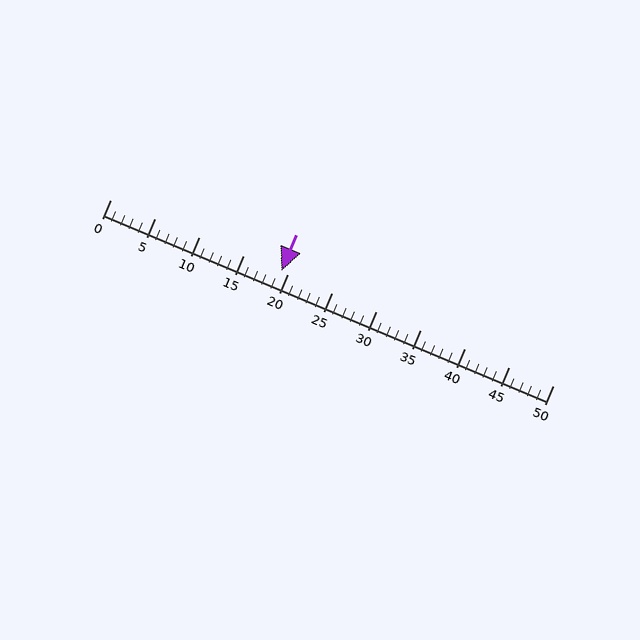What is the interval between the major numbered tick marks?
The major tick marks are spaced 5 units apart.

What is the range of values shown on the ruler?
The ruler shows values from 0 to 50.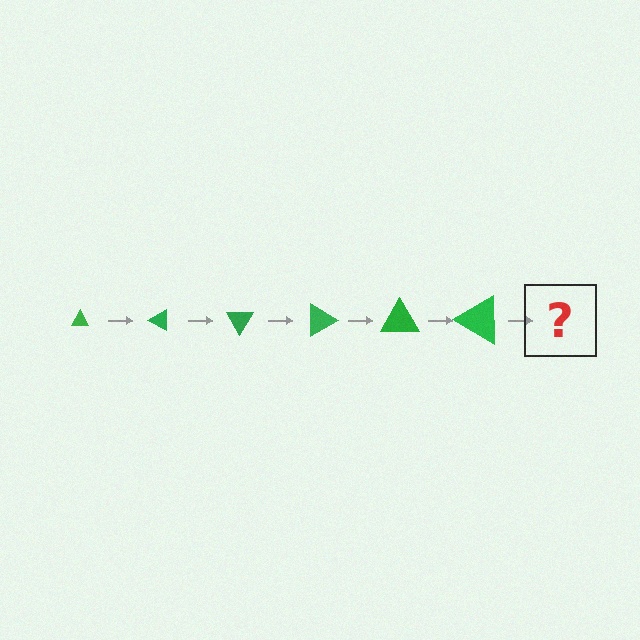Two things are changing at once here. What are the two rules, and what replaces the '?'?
The two rules are that the triangle grows larger each step and it rotates 30 degrees each step. The '?' should be a triangle, larger than the previous one and rotated 180 degrees from the start.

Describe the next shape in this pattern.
It should be a triangle, larger than the previous one and rotated 180 degrees from the start.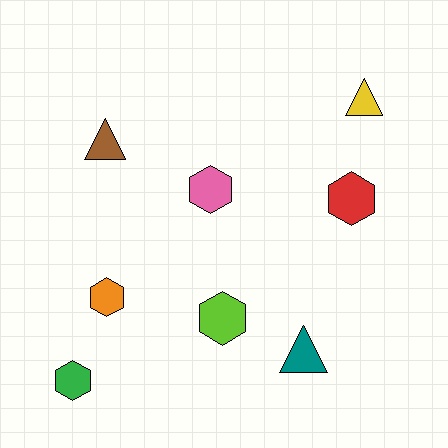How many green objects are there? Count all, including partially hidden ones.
There is 1 green object.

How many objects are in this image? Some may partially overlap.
There are 8 objects.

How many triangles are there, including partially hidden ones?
There are 3 triangles.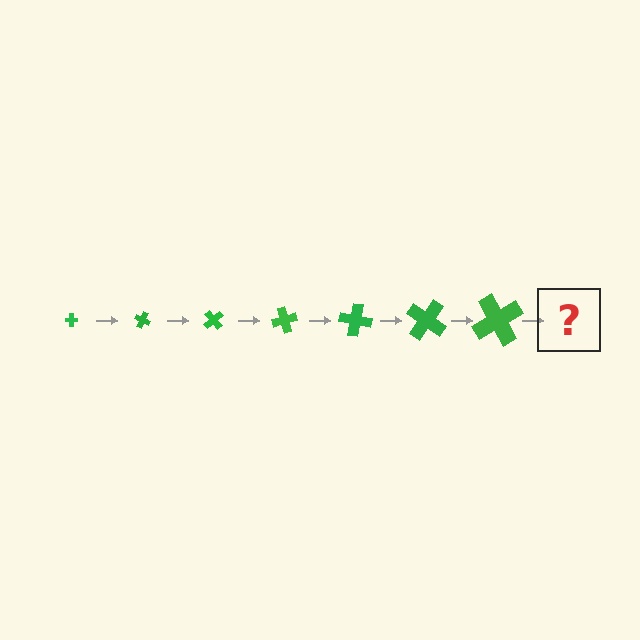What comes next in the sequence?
The next element should be a cross, larger than the previous one and rotated 175 degrees from the start.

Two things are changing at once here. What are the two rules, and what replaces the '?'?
The two rules are that the cross grows larger each step and it rotates 25 degrees each step. The '?' should be a cross, larger than the previous one and rotated 175 degrees from the start.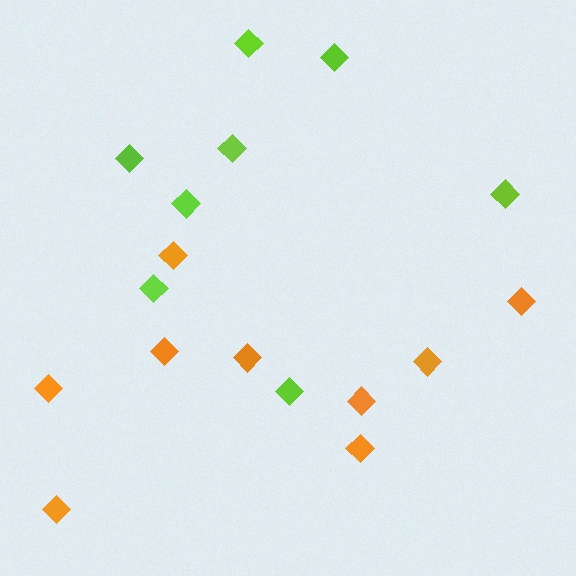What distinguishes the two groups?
There are 2 groups: one group of lime diamonds (8) and one group of orange diamonds (9).